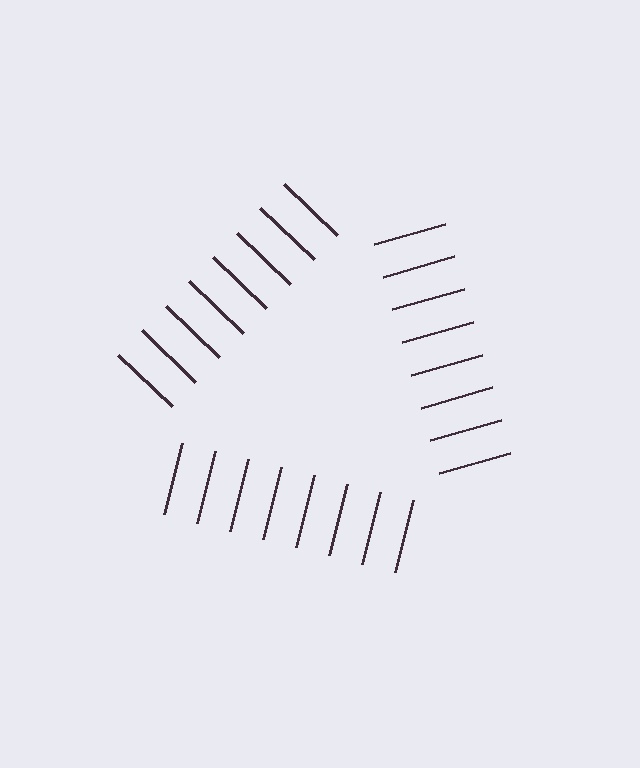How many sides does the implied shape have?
3 sides — the line-ends trace a triangle.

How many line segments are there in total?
24 — 8 along each of the 3 edges.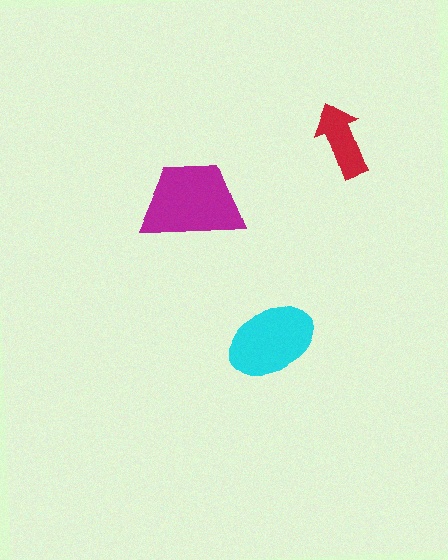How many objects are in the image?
There are 3 objects in the image.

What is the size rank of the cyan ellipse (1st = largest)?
2nd.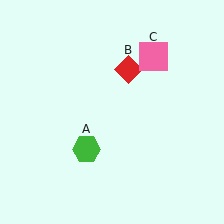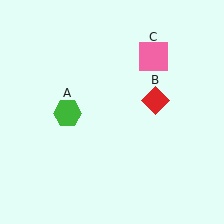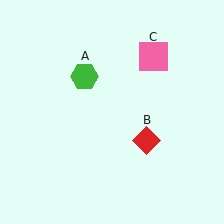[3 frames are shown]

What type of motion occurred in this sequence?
The green hexagon (object A), red diamond (object B) rotated clockwise around the center of the scene.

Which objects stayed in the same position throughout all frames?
Pink square (object C) remained stationary.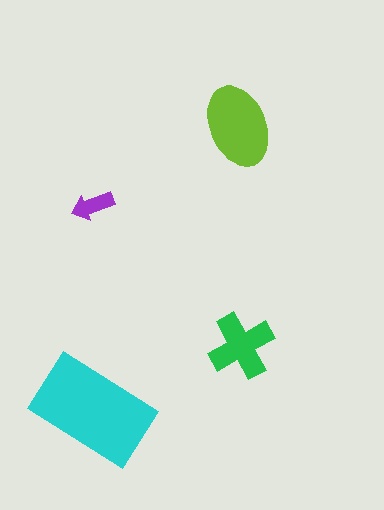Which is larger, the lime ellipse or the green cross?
The lime ellipse.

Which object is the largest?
The cyan rectangle.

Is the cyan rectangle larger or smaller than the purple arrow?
Larger.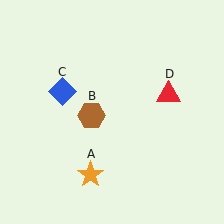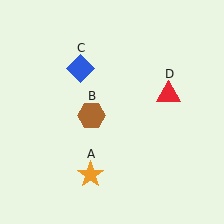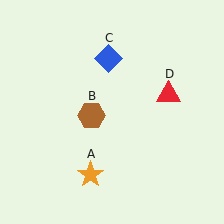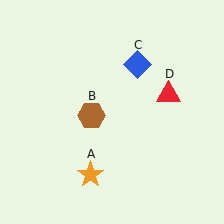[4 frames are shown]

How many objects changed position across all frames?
1 object changed position: blue diamond (object C).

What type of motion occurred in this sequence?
The blue diamond (object C) rotated clockwise around the center of the scene.